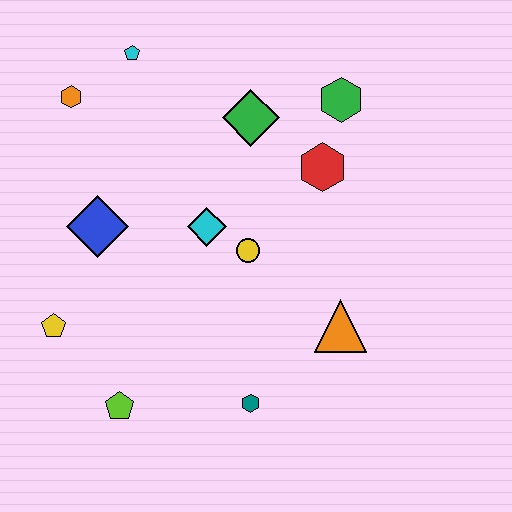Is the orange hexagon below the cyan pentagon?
Yes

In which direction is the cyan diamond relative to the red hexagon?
The cyan diamond is to the left of the red hexagon.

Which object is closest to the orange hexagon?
The cyan pentagon is closest to the orange hexagon.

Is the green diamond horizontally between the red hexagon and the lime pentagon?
Yes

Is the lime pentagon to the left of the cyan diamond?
Yes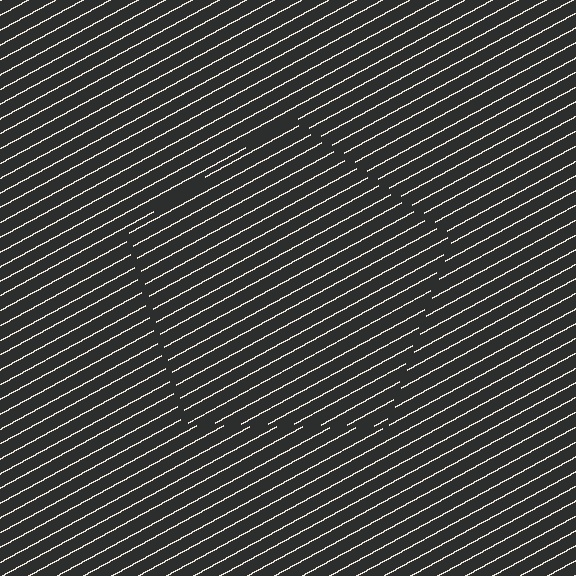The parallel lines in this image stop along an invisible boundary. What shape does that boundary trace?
An illusory pentagon. The interior of the shape contains the same grating, shifted by half a period — the contour is defined by the phase discontinuity where line-ends from the inner and outer gratings abut.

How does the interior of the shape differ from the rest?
The interior of the shape contains the same grating, shifted by half a period — the contour is defined by the phase discontinuity where line-ends from the inner and outer gratings abut.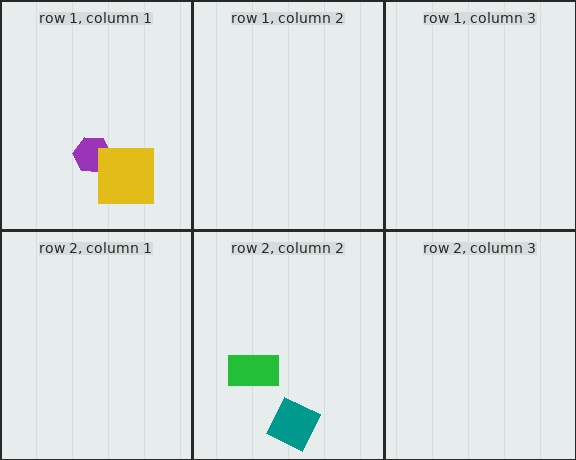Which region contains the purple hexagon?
The row 1, column 1 region.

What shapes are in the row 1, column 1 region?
The purple hexagon, the yellow square.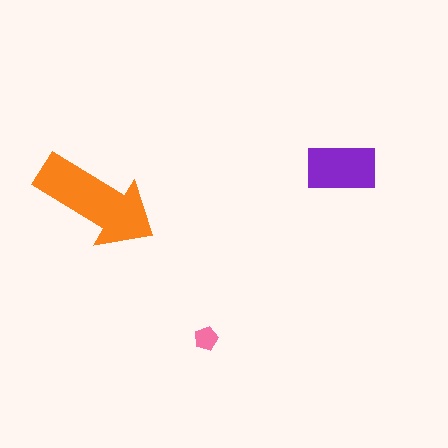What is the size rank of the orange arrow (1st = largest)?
1st.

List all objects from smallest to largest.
The pink pentagon, the purple rectangle, the orange arrow.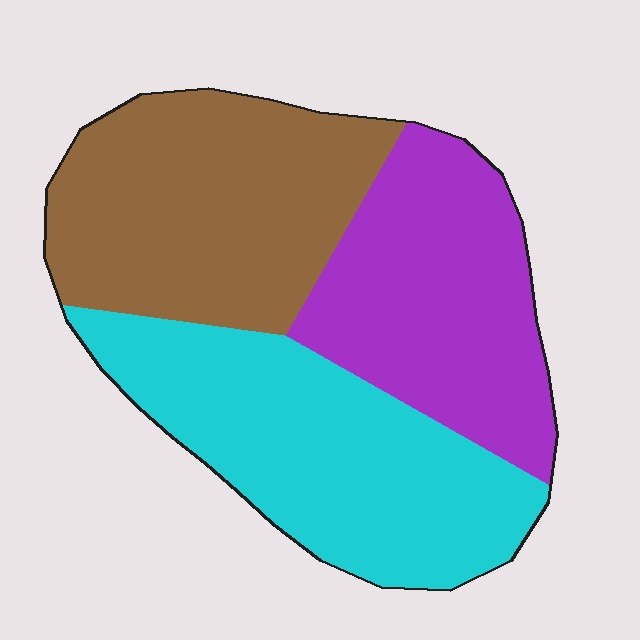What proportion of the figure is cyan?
Cyan takes up about three eighths (3/8) of the figure.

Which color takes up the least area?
Purple, at roughly 30%.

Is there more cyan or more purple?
Cyan.